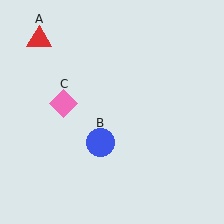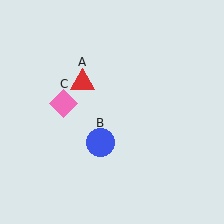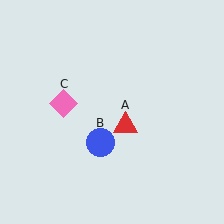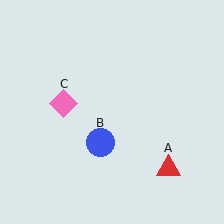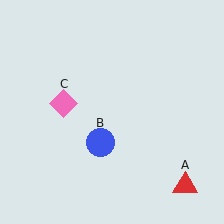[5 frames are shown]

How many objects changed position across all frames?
1 object changed position: red triangle (object A).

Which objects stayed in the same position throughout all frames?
Blue circle (object B) and pink diamond (object C) remained stationary.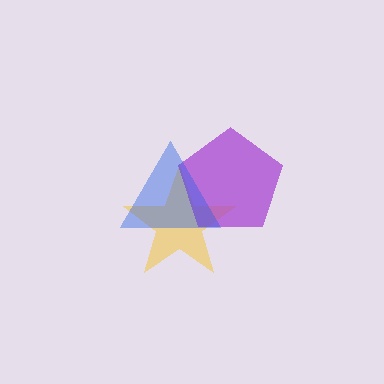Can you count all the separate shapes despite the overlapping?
Yes, there are 3 separate shapes.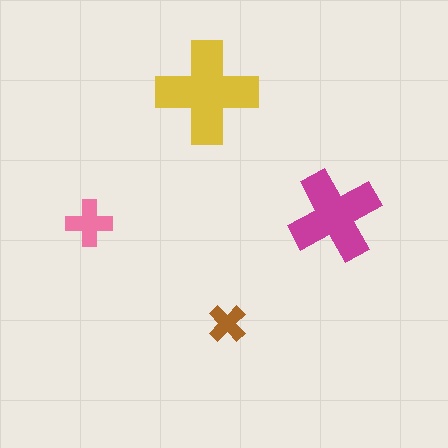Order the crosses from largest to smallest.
the yellow one, the magenta one, the pink one, the brown one.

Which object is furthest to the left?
The pink cross is leftmost.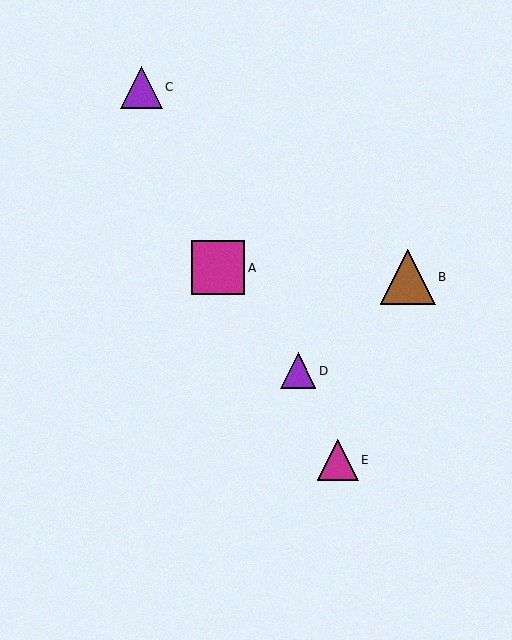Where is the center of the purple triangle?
The center of the purple triangle is at (142, 87).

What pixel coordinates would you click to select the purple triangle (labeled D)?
Click at (298, 371) to select the purple triangle D.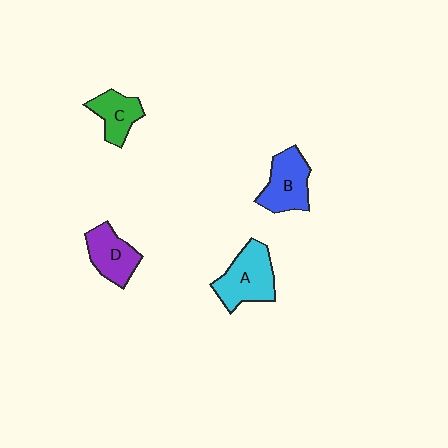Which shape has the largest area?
Shape A (cyan).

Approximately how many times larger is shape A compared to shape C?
Approximately 1.5 times.